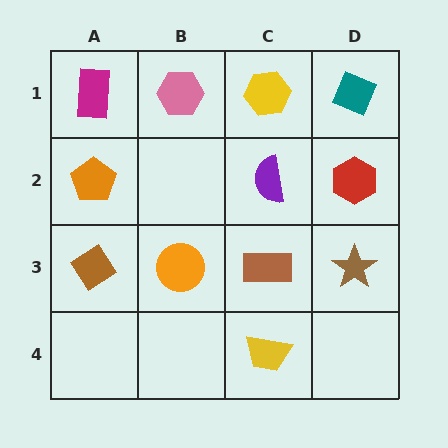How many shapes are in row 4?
1 shape.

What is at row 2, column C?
A purple semicircle.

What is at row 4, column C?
A yellow trapezoid.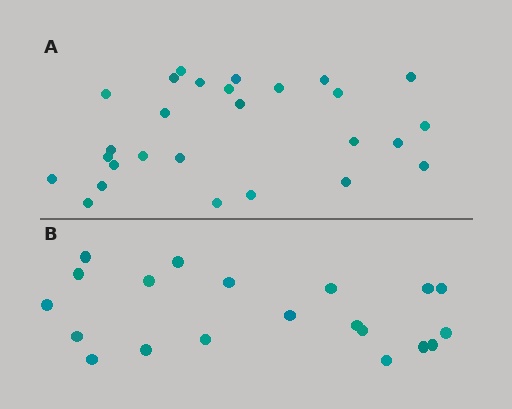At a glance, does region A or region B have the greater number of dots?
Region A (the top region) has more dots.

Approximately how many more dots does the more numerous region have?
Region A has roughly 8 or so more dots than region B.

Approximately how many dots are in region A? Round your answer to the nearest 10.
About 30 dots. (The exact count is 27, which rounds to 30.)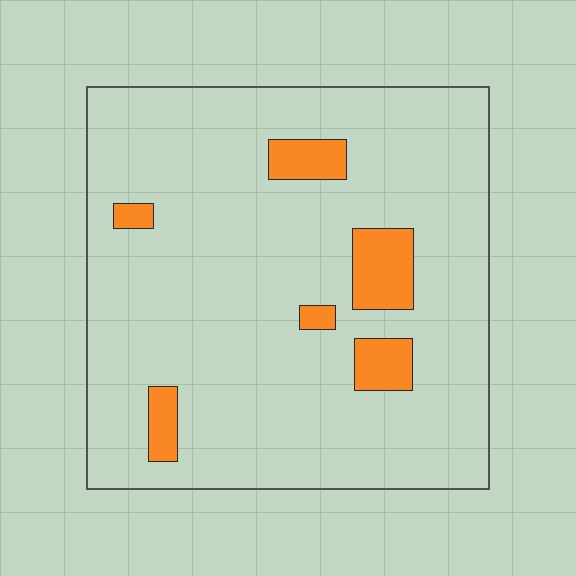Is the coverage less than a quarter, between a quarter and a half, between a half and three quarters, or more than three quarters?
Less than a quarter.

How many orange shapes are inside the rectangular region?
6.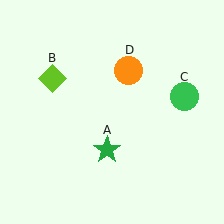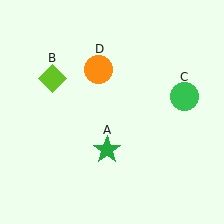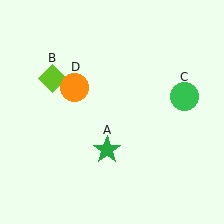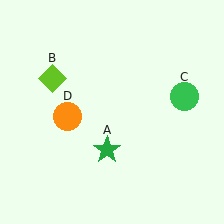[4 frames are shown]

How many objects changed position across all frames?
1 object changed position: orange circle (object D).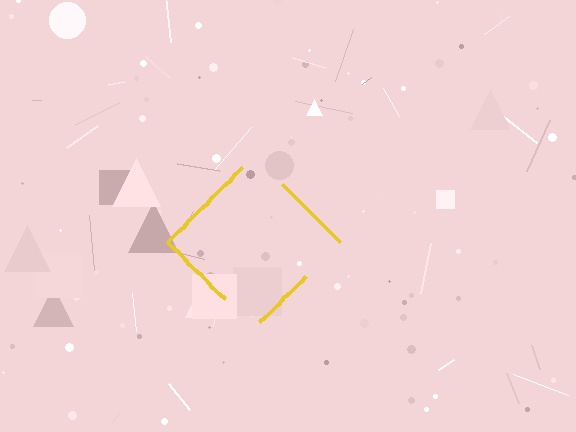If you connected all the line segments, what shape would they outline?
They would outline a diamond.